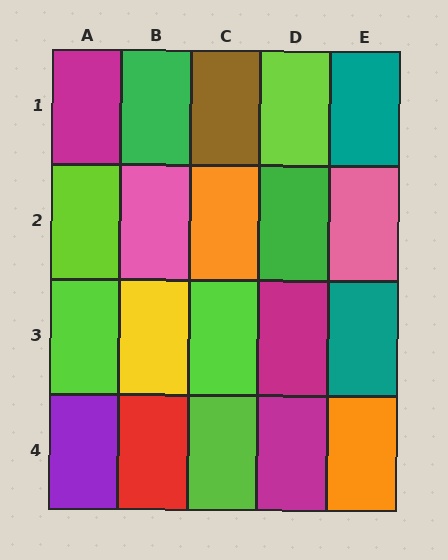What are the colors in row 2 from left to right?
Lime, pink, orange, green, pink.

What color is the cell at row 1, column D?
Lime.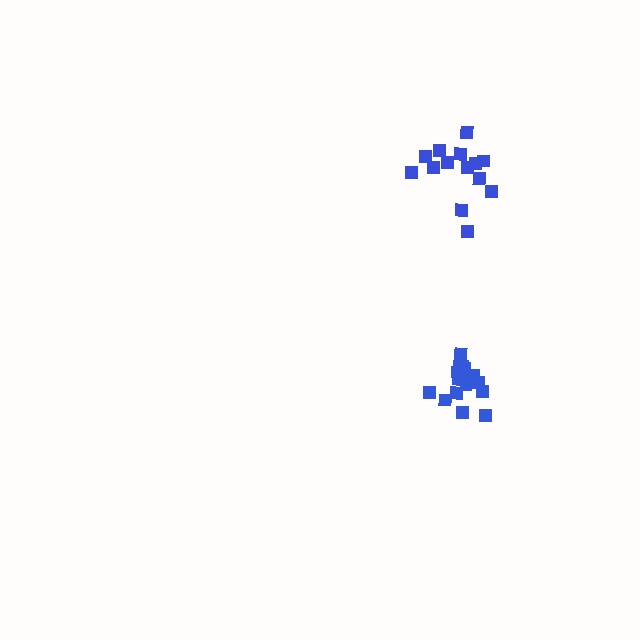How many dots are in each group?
Group 1: 17 dots, Group 2: 14 dots (31 total).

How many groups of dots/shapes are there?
There are 2 groups.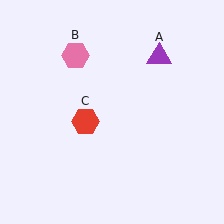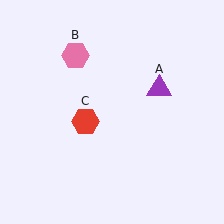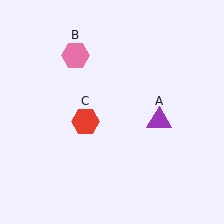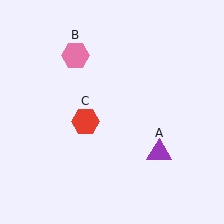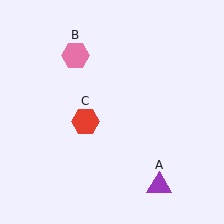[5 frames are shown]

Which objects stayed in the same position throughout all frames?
Pink hexagon (object B) and red hexagon (object C) remained stationary.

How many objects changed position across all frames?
1 object changed position: purple triangle (object A).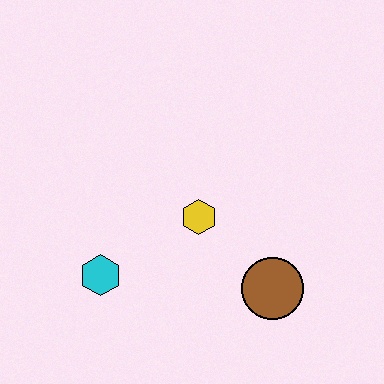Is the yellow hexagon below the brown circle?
No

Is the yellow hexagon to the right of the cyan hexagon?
Yes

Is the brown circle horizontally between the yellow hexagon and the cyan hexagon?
No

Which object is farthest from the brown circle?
The cyan hexagon is farthest from the brown circle.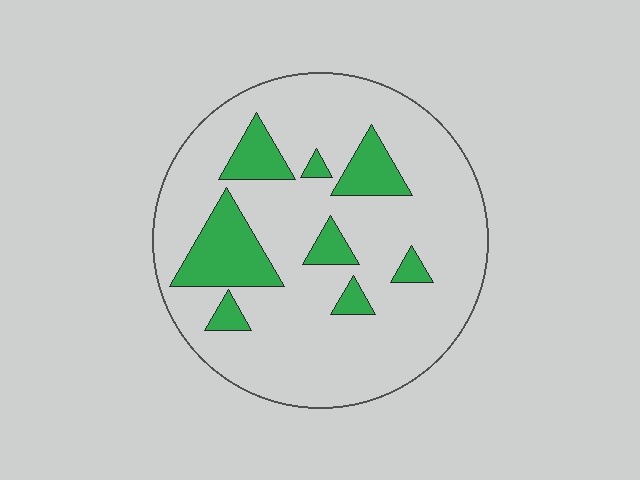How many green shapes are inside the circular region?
8.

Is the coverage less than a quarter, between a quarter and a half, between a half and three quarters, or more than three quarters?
Less than a quarter.